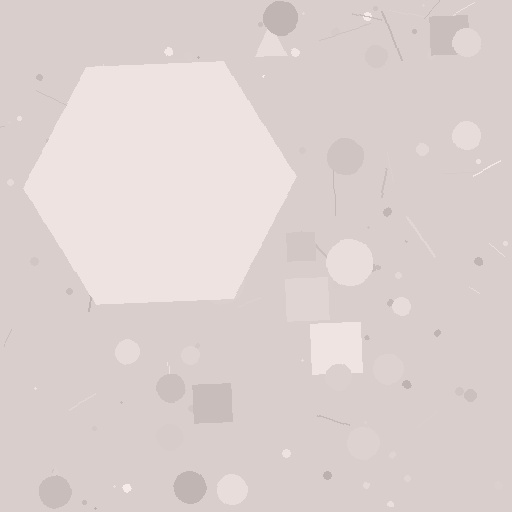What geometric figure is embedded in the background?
A hexagon is embedded in the background.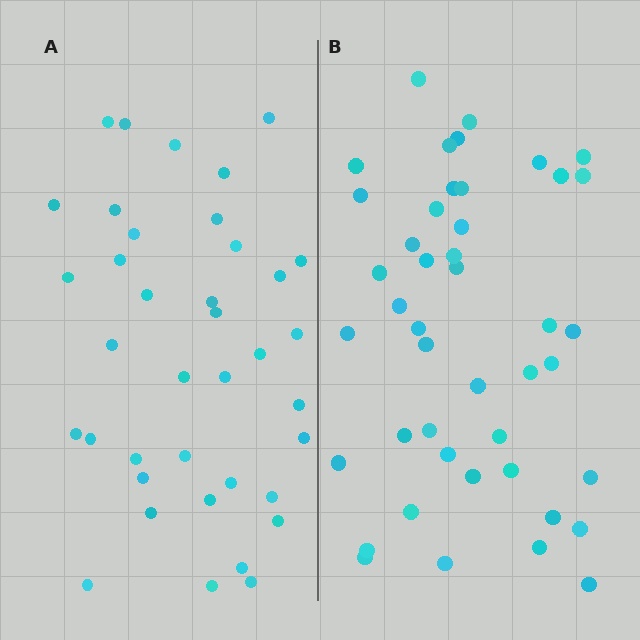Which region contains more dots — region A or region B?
Region B (the right region) has more dots.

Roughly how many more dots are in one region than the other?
Region B has about 6 more dots than region A.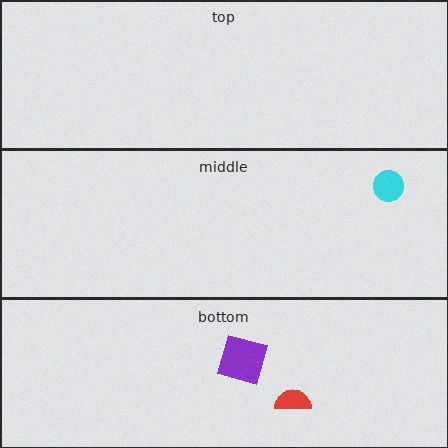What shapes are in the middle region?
The cyan circle.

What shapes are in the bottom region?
The purple square, the red semicircle.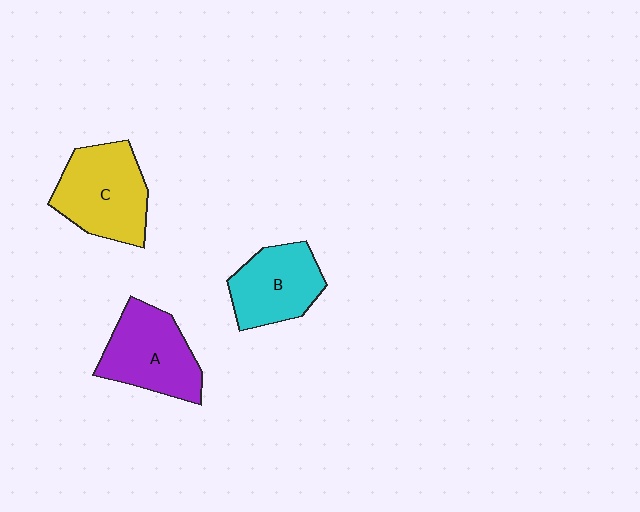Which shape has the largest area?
Shape C (yellow).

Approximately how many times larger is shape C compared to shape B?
Approximately 1.2 times.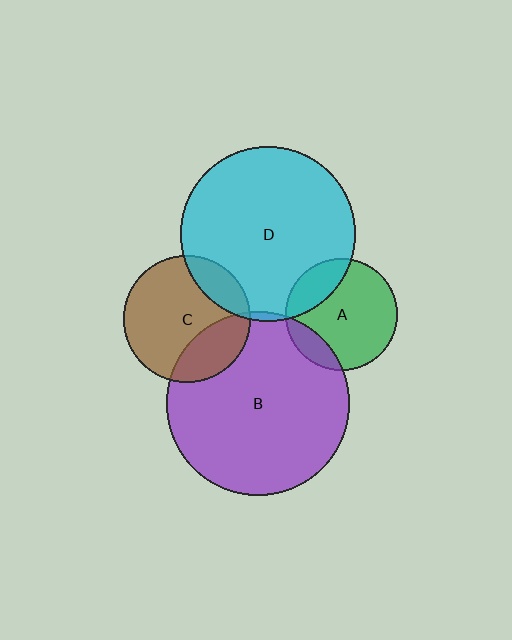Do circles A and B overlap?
Yes.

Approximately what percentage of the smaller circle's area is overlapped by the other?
Approximately 15%.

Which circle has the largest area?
Circle B (purple).